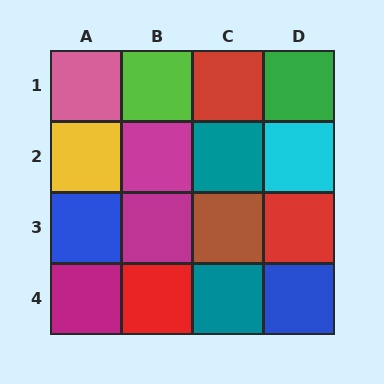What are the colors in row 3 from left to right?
Blue, magenta, brown, red.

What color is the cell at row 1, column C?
Red.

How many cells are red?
3 cells are red.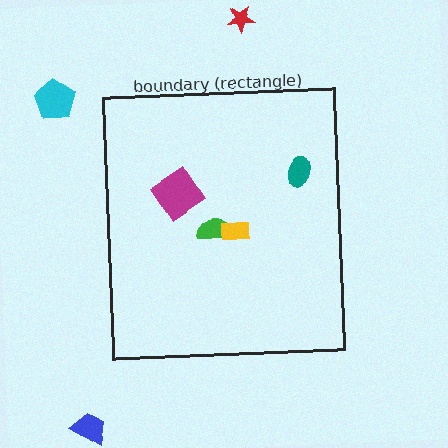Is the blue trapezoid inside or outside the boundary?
Outside.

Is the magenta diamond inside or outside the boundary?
Inside.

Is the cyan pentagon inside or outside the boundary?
Outside.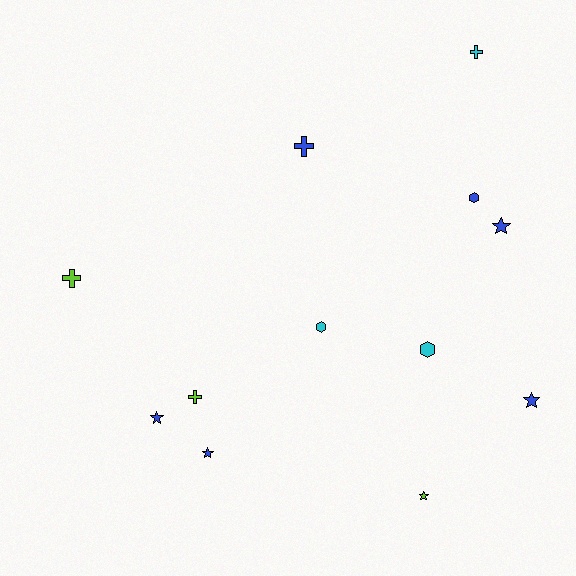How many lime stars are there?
There is 1 lime star.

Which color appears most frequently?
Blue, with 6 objects.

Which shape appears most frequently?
Star, with 5 objects.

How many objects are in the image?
There are 12 objects.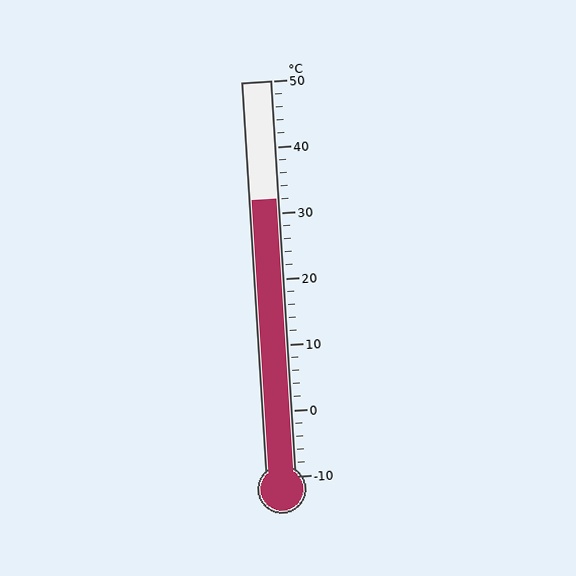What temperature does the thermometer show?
The thermometer shows approximately 32°C.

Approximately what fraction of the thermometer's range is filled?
The thermometer is filled to approximately 70% of its range.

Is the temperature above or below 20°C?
The temperature is above 20°C.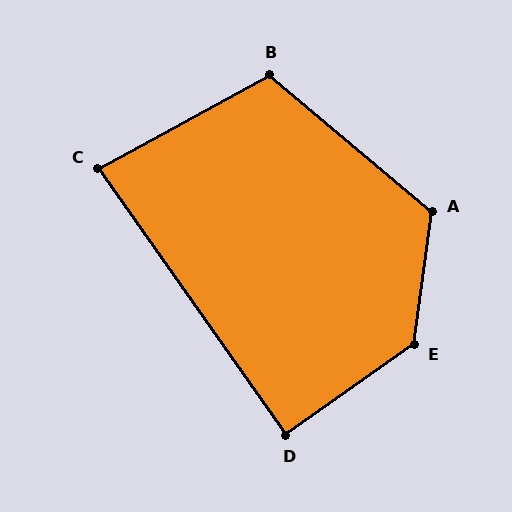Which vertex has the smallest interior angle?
C, at approximately 83 degrees.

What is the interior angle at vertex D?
Approximately 90 degrees (approximately right).